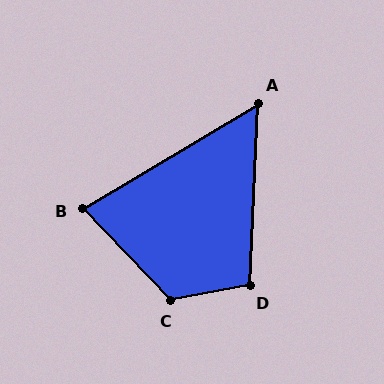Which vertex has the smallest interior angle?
A, at approximately 57 degrees.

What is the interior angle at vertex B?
Approximately 77 degrees (acute).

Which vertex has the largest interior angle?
C, at approximately 123 degrees.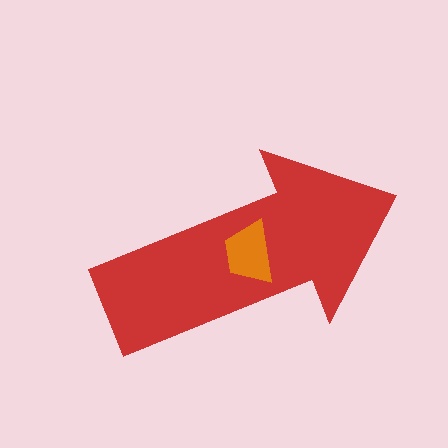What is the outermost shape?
The red arrow.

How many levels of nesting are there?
2.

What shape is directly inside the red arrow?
The orange trapezoid.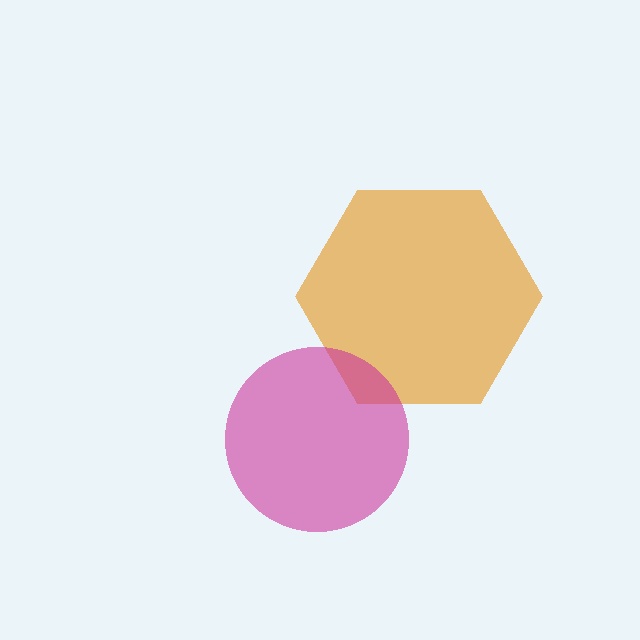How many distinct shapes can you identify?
There are 2 distinct shapes: an orange hexagon, a magenta circle.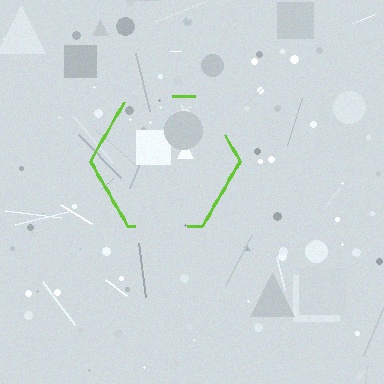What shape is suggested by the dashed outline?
The dashed outline suggests a hexagon.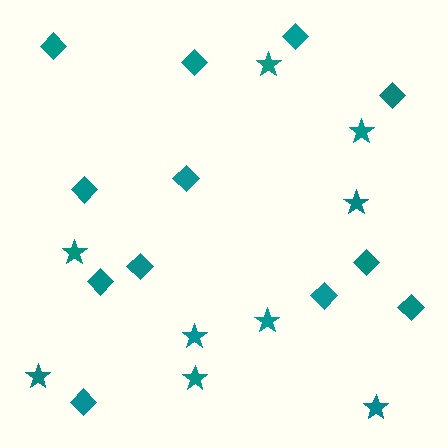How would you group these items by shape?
There are 2 groups: one group of stars (9) and one group of diamonds (12).